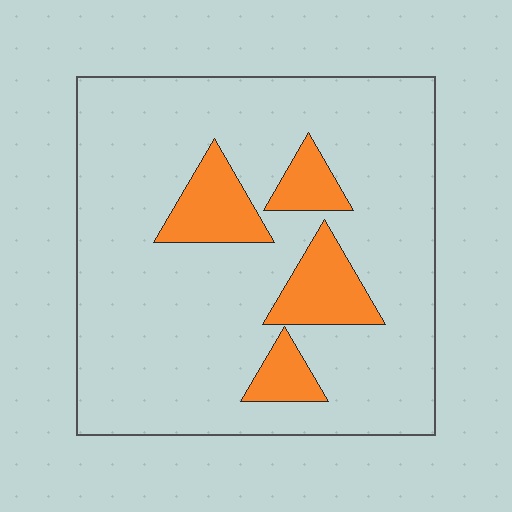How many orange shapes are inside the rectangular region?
4.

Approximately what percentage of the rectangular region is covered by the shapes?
Approximately 15%.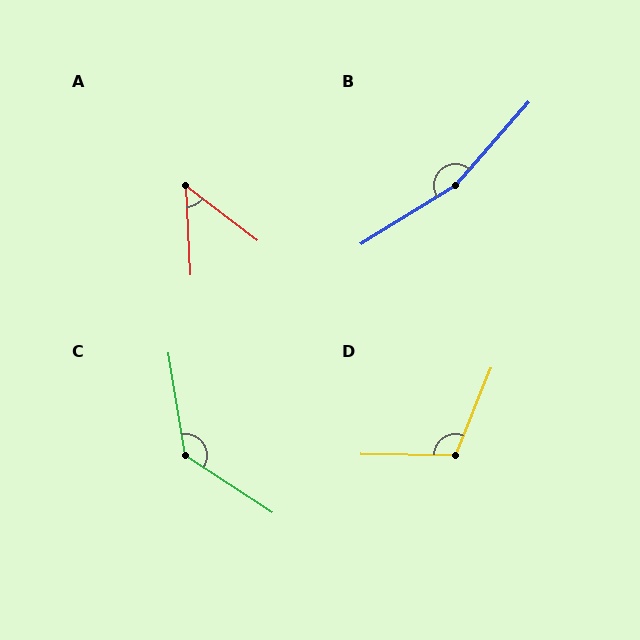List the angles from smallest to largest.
A (50°), D (111°), C (132°), B (163°).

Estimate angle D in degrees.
Approximately 111 degrees.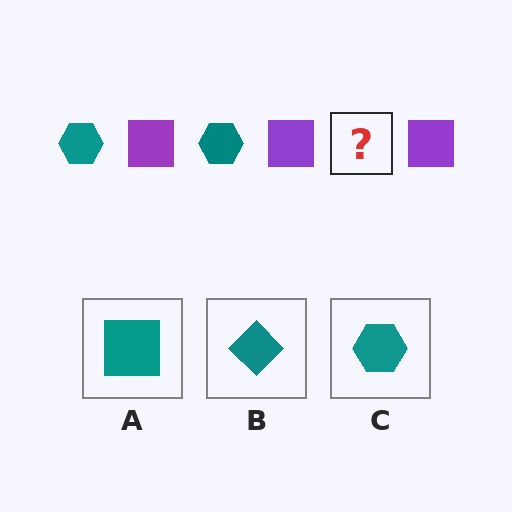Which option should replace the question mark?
Option C.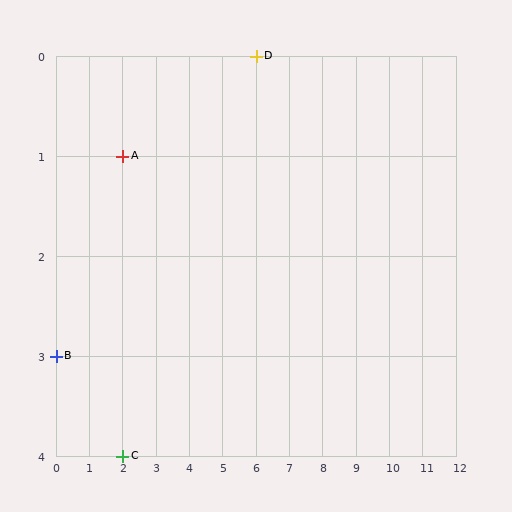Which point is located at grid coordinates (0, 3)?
Point B is at (0, 3).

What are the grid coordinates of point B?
Point B is at grid coordinates (0, 3).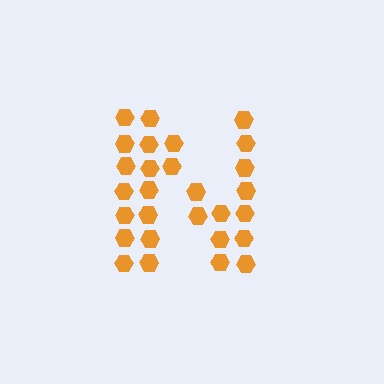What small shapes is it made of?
It is made of small hexagons.